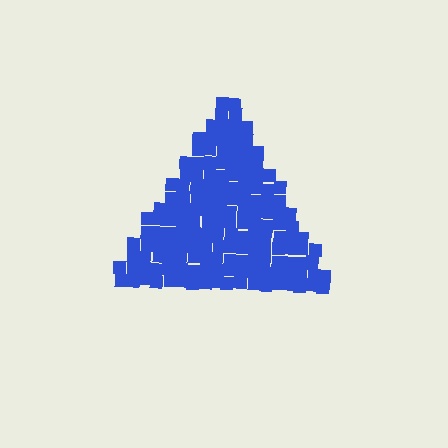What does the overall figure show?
The overall figure shows a triangle.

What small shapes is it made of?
It is made of small squares.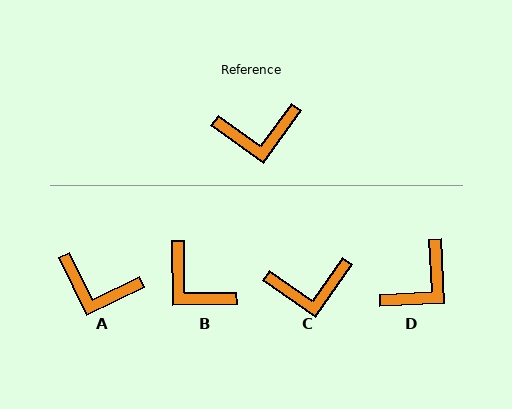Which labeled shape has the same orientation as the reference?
C.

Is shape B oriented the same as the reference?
No, it is off by about 54 degrees.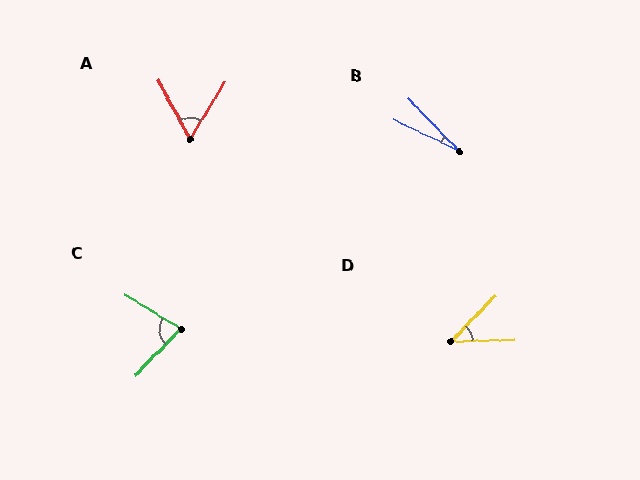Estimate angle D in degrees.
Approximately 44 degrees.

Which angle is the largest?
C, at approximately 77 degrees.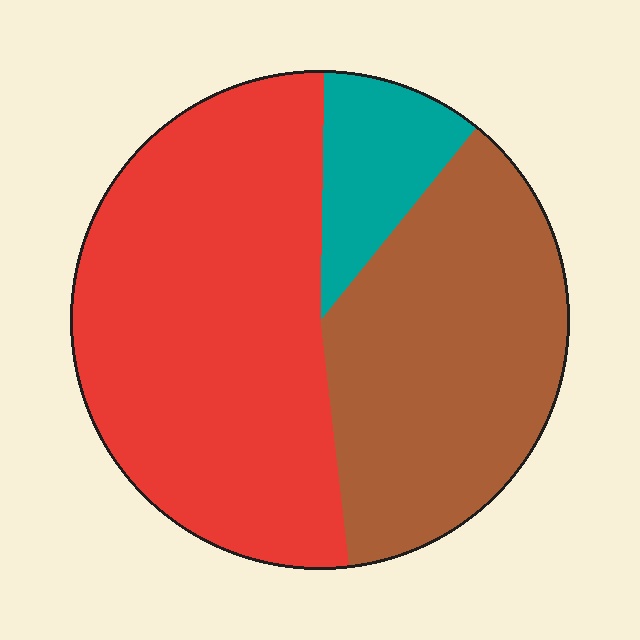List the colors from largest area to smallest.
From largest to smallest: red, brown, teal.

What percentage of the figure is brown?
Brown covers around 35% of the figure.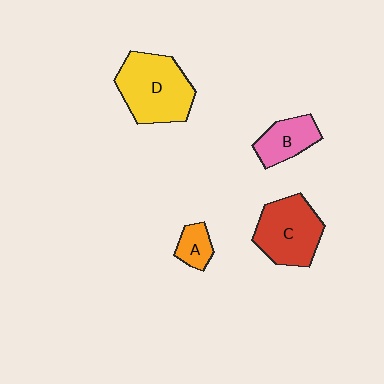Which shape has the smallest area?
Shape A (orange).